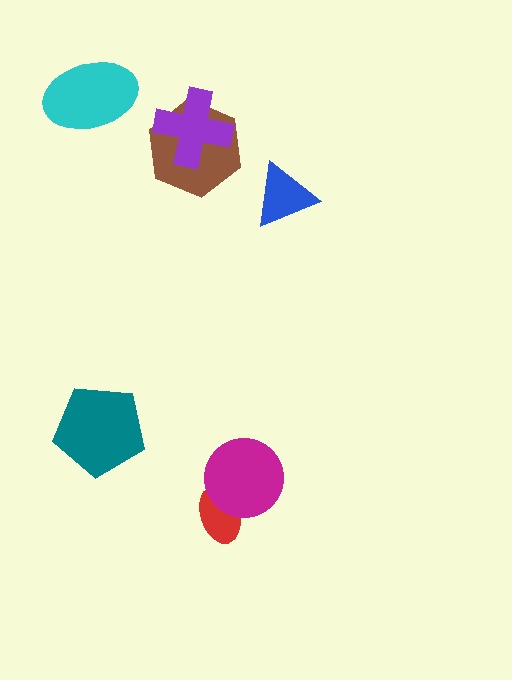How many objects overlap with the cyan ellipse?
0 objects overlap with the cyan ellipse.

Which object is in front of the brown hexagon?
The purple cross is in front of the brown hexagon.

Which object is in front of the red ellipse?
The magenta circle is in front of the red ellipse.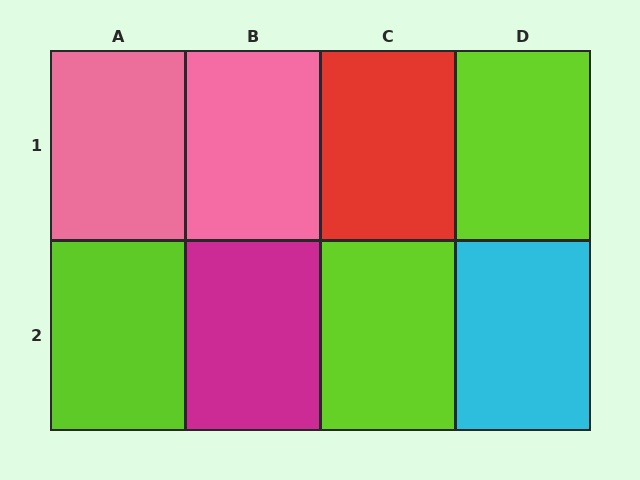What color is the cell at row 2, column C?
Lime.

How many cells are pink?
2 cells are pink.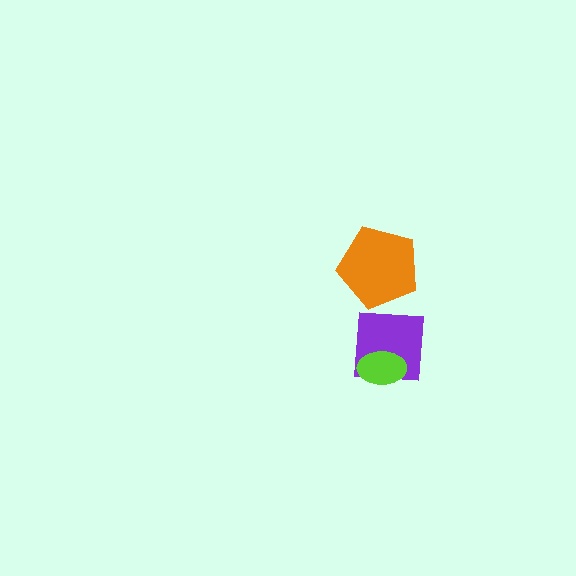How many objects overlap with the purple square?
1 object overlaps with the purple square.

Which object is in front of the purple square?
The lime ellipse is in front of the purple square.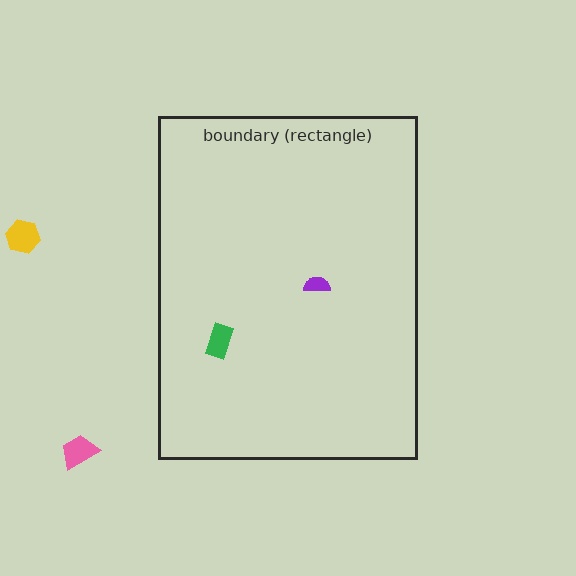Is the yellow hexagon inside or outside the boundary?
Outside.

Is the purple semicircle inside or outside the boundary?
Inside.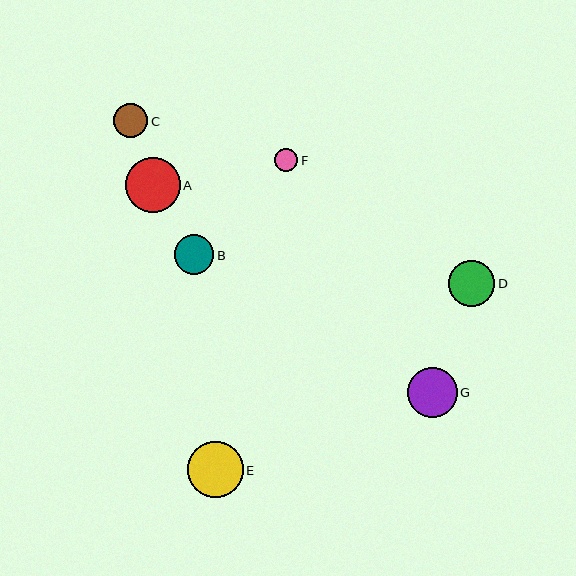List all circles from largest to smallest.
From largest to smallest: E, A, G, D, B, C, F.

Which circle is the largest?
Circle E is the largest with a size of approximately 56 pixels.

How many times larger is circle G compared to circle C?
Circle G is approximately 1.4 times the size of circle C.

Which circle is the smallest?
Circle F is the smallest with a size of approximately 23 pixels.